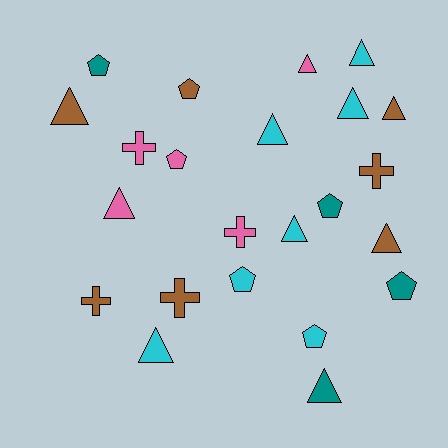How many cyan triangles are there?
There are 5 cyan triangles.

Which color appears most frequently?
Cyan, with 7 objects.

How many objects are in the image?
There are 23 objects.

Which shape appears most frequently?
Triangle, with 11 objects.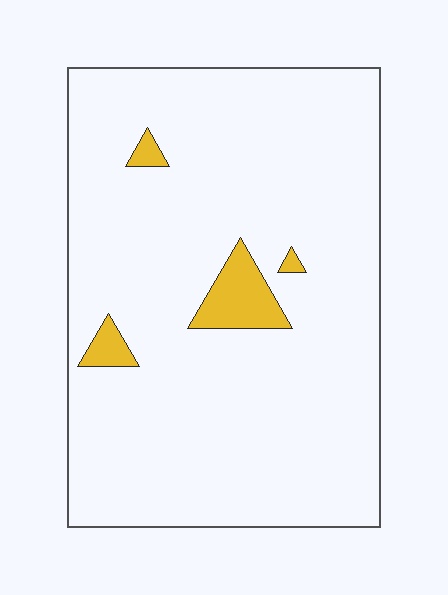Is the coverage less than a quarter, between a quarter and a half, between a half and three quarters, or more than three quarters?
Less than a quarter.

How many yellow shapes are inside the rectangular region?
4.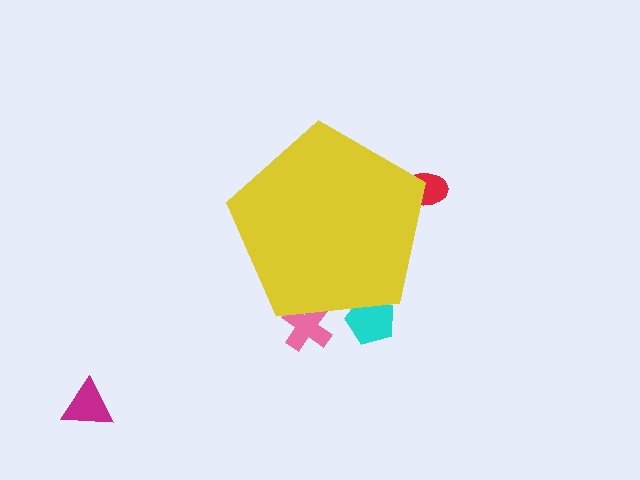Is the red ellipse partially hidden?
Yes, the red ellipse is partially hidden behind the yellow pentagon.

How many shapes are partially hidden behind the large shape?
3 shapes are partially hidden.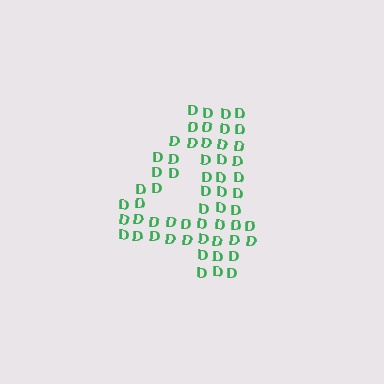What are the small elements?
The small elements are letter D's.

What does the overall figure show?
The overall figure shows the digit 4.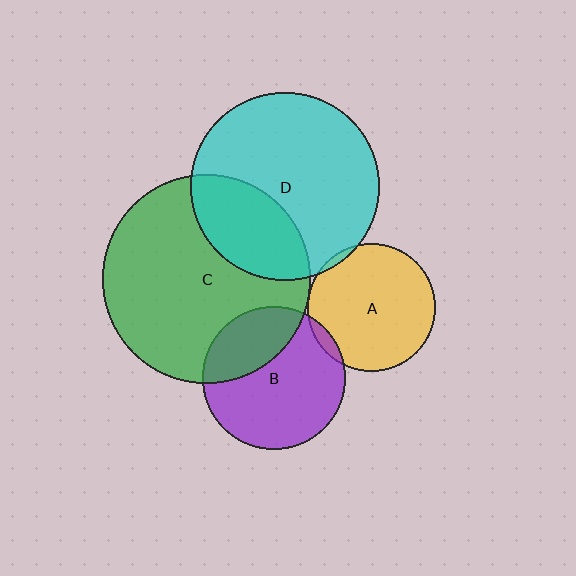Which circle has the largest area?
Circle C (green).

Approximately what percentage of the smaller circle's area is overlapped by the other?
Approximately 5%.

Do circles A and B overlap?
Yes.